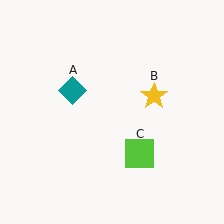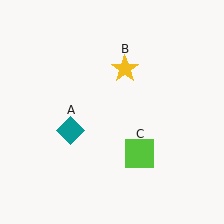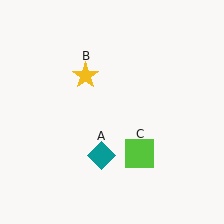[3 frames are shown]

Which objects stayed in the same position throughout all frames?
Lime square (object C) remained stationary.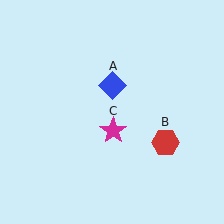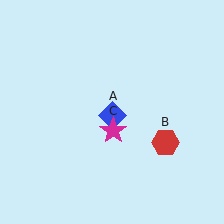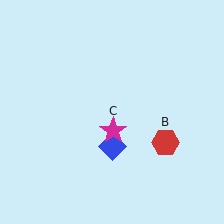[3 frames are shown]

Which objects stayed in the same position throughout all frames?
Red hexagon (object B) and magenta star (object C) remained stationary.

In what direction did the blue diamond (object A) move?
The blue diamond (object A) moved down.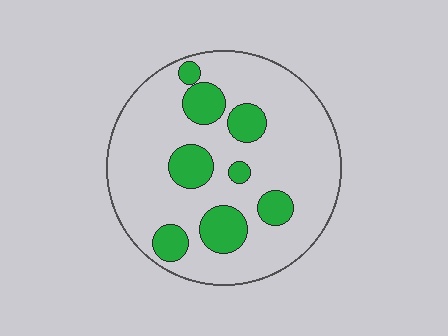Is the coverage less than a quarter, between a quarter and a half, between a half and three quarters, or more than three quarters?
Less than a quarter.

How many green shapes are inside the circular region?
8.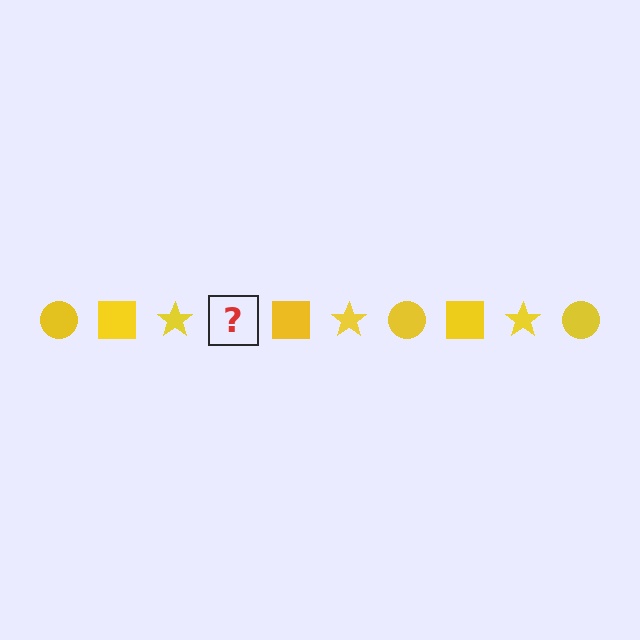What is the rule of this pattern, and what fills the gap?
The rule is that the pattern cycles through circle, square, star shapes in yellow. The gap should be filled with a yellow circle.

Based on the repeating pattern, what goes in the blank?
The blank should be a yellow circle.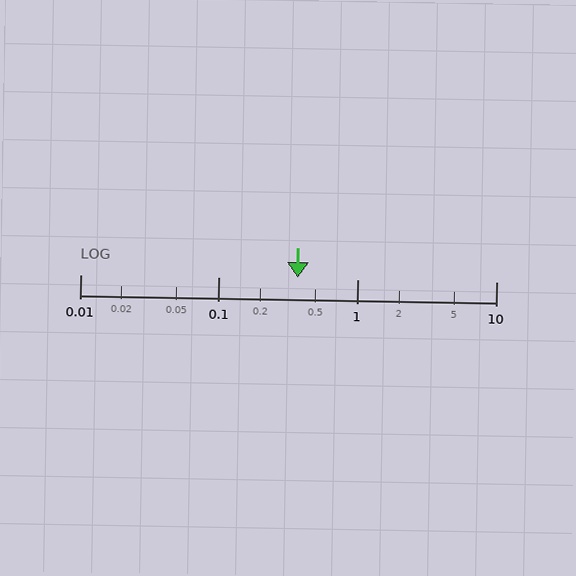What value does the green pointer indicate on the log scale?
The pointer indicates approximately 0.37.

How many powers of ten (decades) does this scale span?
The scale spans 3 decades, from 0.01 to 10.